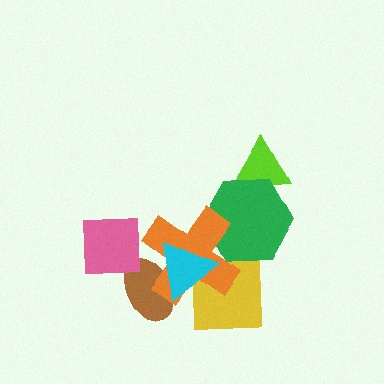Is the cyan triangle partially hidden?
No, no other shape covers it.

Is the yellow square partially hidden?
Yes, it is partially covered by another shape.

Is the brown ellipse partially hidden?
Yes, it is partially covered by another shape.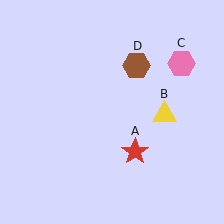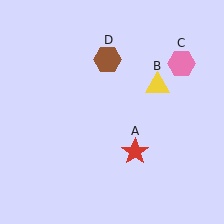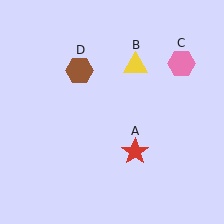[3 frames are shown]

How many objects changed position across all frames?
2 objects changed position: yellow triangle (object B), brown hexagon (object D).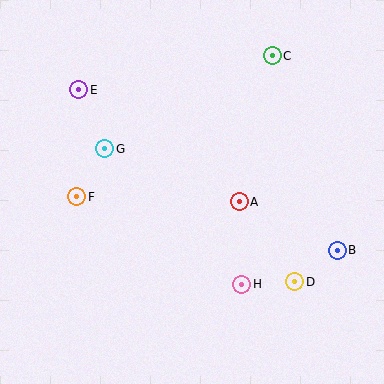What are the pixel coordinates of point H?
Point H is at (242, 284).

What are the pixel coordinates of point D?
Point D is at (295, 282).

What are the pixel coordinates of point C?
Point C is at (272, 56).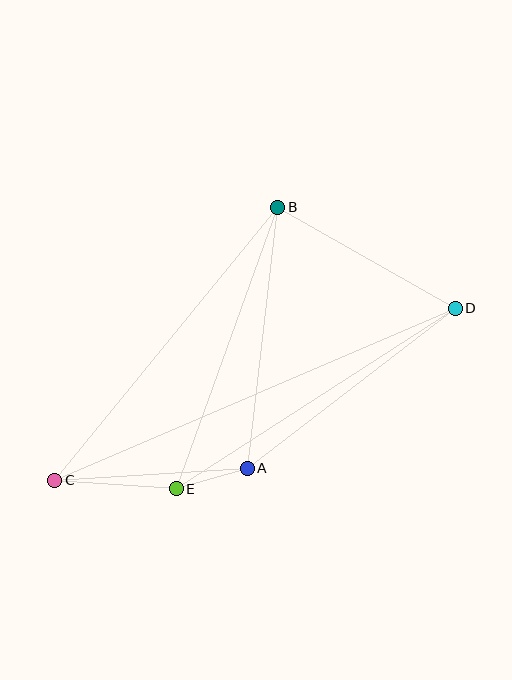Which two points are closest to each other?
Points A and E are closest to each other.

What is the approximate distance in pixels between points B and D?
The distance between B and D is approximately 204 pixels.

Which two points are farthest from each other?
Points C and D are farthest from each other.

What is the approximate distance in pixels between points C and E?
The distance between C and E is approximately 121 pixels.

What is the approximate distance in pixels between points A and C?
The distance between A and C is approximately 193 pixels.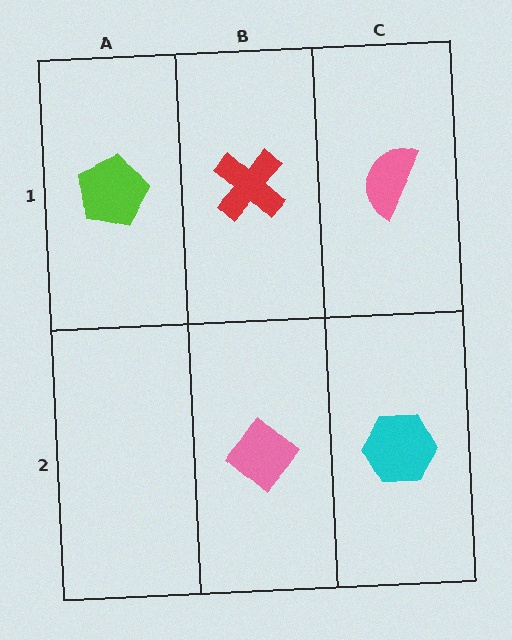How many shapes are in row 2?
2 shapes.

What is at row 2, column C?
A cyan hexagon.